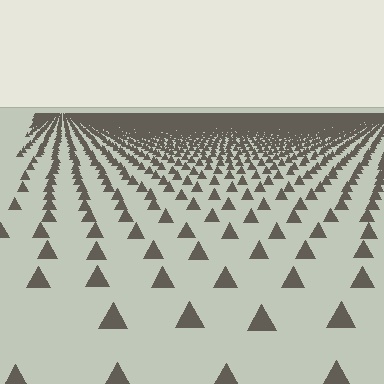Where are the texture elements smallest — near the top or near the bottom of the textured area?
Near the top.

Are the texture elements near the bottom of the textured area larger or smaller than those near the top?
Larger. Near the bottom, elements are closer to the viewer and appear at a bigger on-screen size.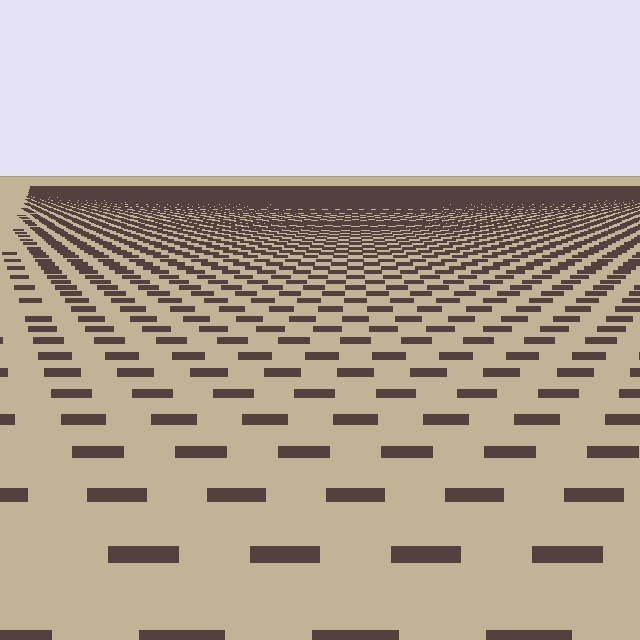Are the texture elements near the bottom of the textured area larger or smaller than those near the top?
Larger. Near the bottom, elements are closer to the viewer and appear at a bigger on-screen size.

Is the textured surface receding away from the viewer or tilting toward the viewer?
The surface is receding away from the viewer. Texture elements get smaller and denser toward the top.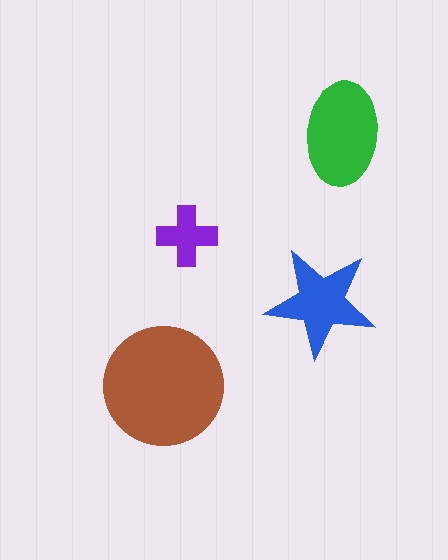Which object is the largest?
The brown circle.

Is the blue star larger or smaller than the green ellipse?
Smaller.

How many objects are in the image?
There are 4 objects in the image.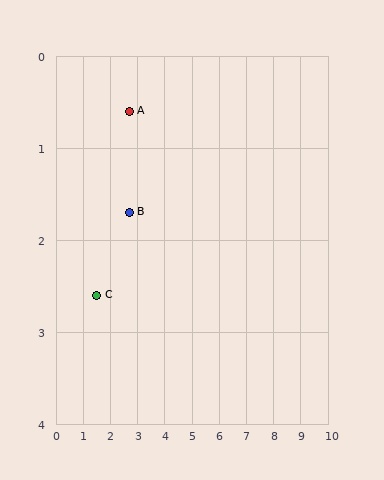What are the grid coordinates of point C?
Point C is at approximately (1.5, 2.6).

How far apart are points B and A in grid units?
Points B and A are about 1.1 grid units apart.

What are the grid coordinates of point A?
Point A is at approximately (2.7, 0.6).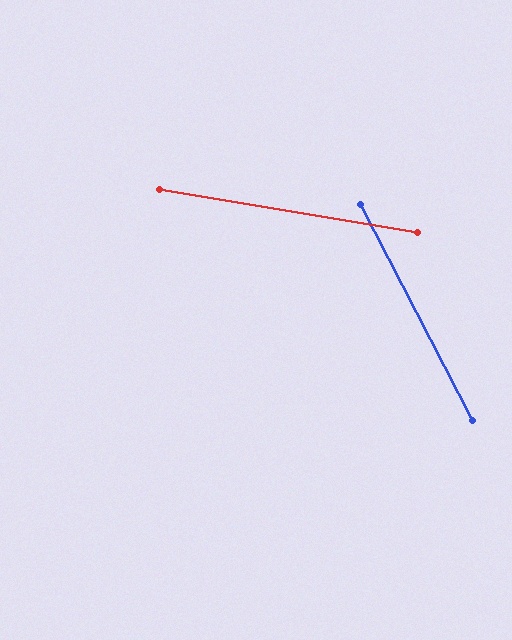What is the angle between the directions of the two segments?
Approximately 53 degrees.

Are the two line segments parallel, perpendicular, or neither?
Neither parallel nor perpendicular — they differ by about 53°.